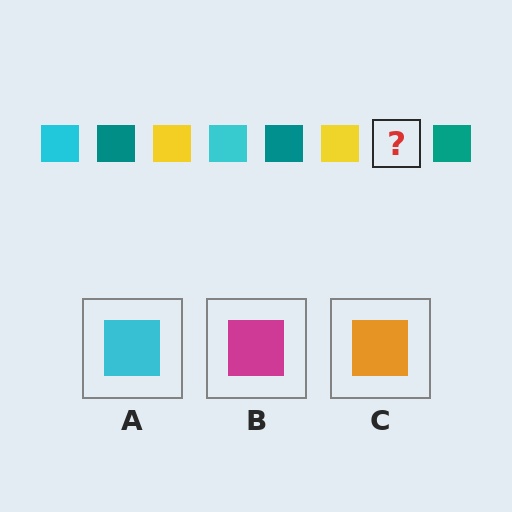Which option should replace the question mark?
Option A.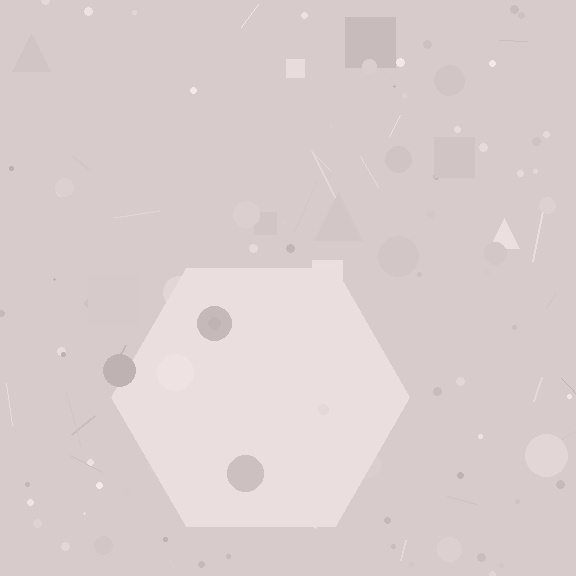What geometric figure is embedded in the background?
A hexagon is embedded in the background.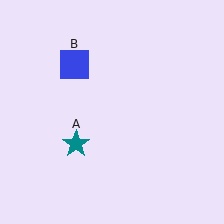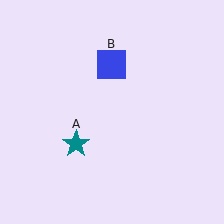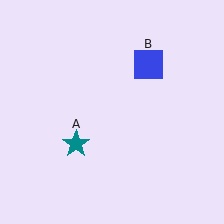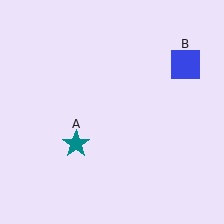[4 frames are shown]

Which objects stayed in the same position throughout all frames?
Teal star (object A) remained stationary.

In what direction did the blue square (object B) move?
The blue square (object B) moved right.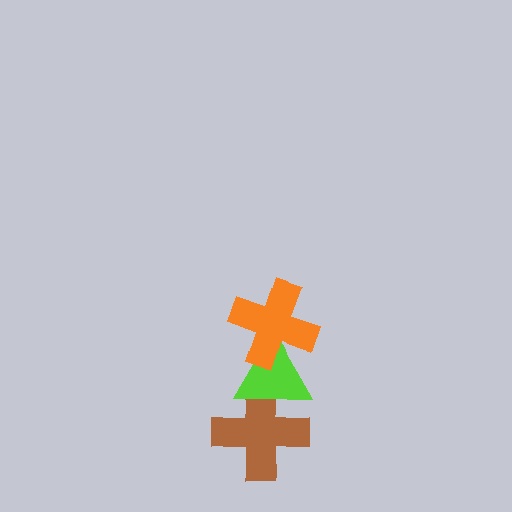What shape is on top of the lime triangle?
The orange cross is on top of the lime triangle.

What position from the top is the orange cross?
The orange cross is 1st from the top.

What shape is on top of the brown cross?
The lime triangle is on top of the brown cross.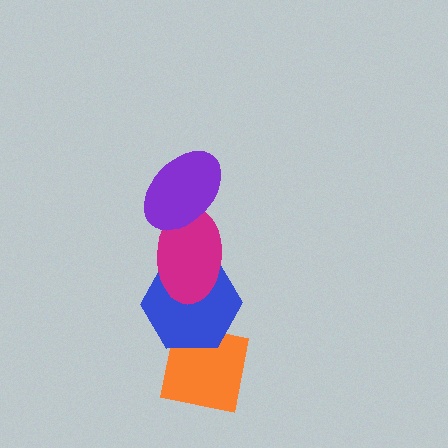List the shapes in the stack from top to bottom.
From top to bottom: the purple ellipse, the magenta ellipse, the blue hexagon, the orange square.